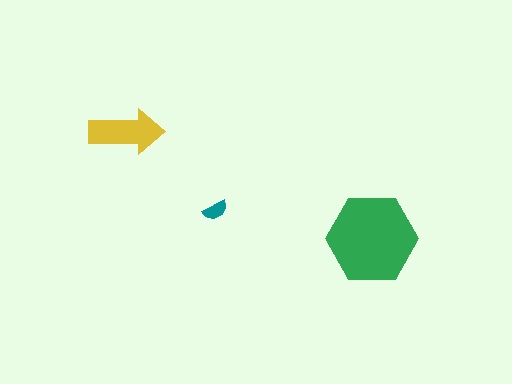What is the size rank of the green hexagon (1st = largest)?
1st.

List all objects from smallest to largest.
The teal semicircle, the yellow arrow, the green hexagon.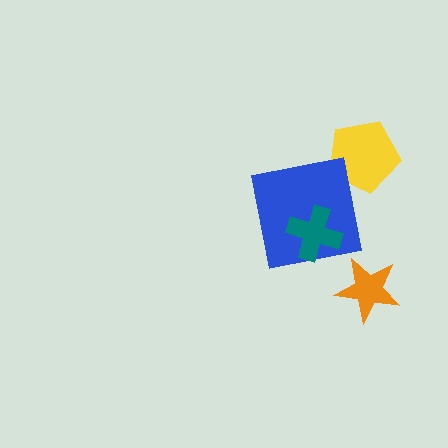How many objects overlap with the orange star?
0 objects overlap with the orange star.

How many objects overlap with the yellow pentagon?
0 objects overlap with the yellow pentagon.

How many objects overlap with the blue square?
1 object overlaps with the blue square.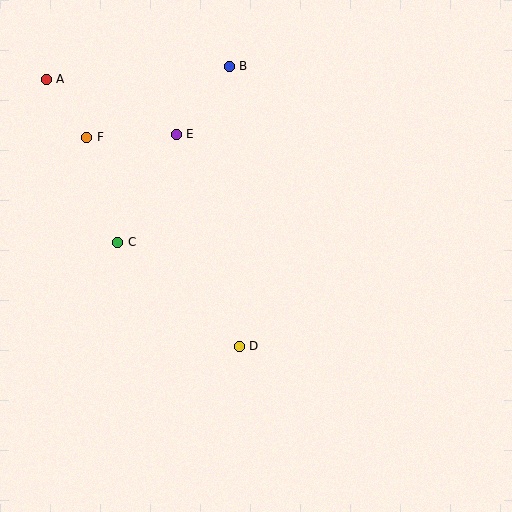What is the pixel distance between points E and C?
The distance between E and C is 122 pixels.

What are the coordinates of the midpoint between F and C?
The midpoint between F and C is at (102, 190).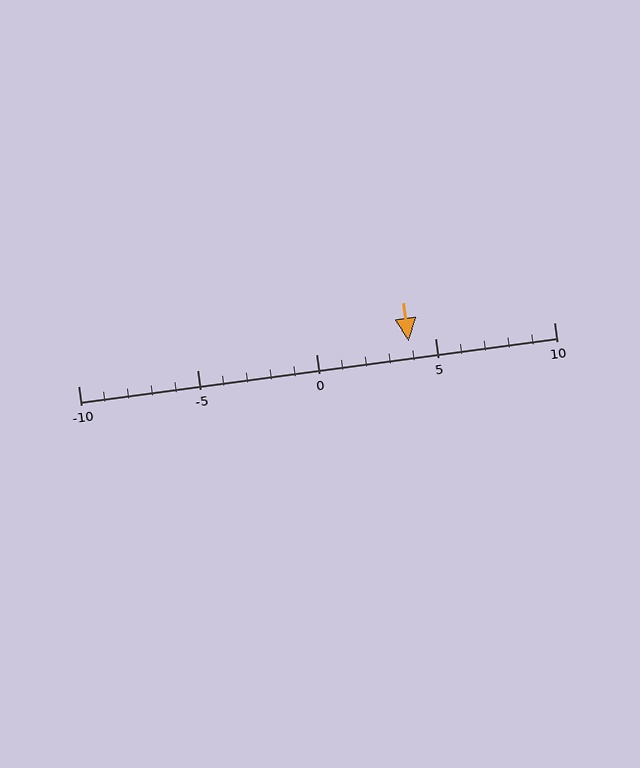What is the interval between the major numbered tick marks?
The major tick marks are spaced 5 units apart.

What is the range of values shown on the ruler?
The ruler shows values from -10 to 10.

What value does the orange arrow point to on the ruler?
The orange arrow points to approximately 4.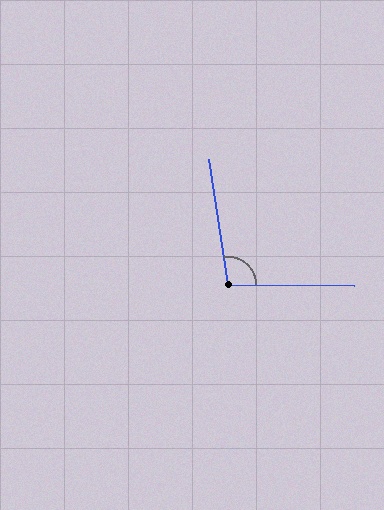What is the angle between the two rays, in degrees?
Approximately 99 degrees.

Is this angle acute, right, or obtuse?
It is obtuse.